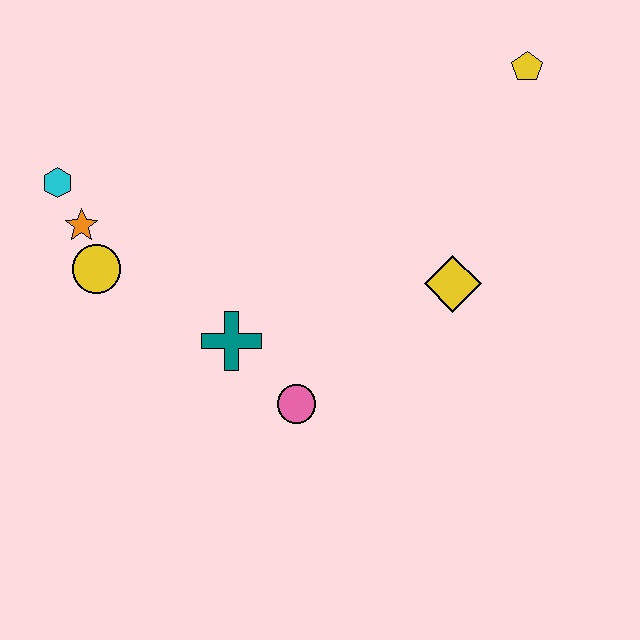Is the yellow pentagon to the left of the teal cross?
No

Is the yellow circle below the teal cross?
No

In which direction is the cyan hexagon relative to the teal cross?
The cyan hexagon is to the left of the teal cross.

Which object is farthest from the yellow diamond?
The cyan hexagon is farthest from the yellow diamond.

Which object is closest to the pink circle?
The teal cross is closest to the pink circle.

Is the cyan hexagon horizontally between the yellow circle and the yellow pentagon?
No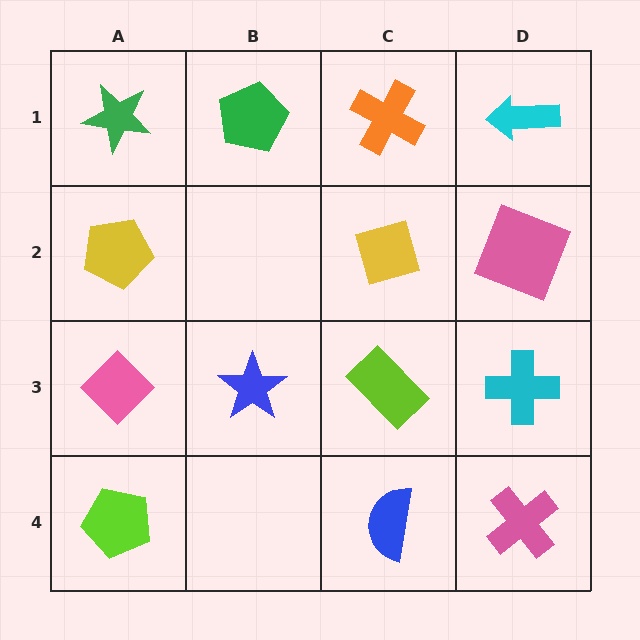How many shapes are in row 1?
4 shapes.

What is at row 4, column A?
A lime pentagon.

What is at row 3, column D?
A cyan cross.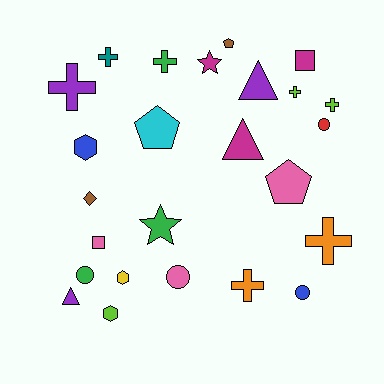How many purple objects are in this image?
There are 3 purple objects.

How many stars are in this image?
There are 2 stars.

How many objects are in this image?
There are 25 objects.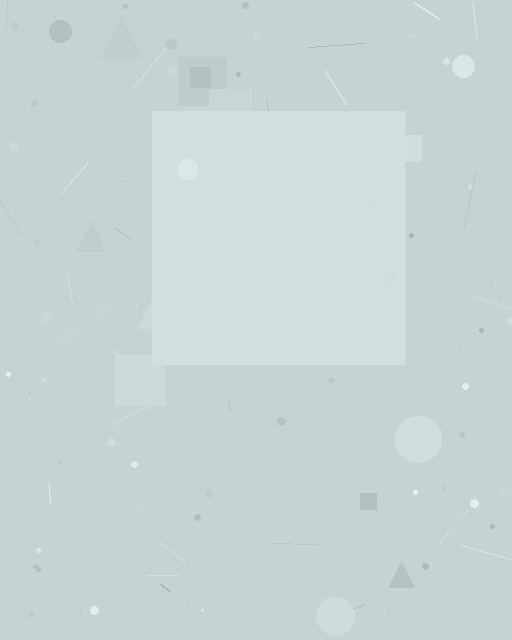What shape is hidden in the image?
A square is hidden in the image.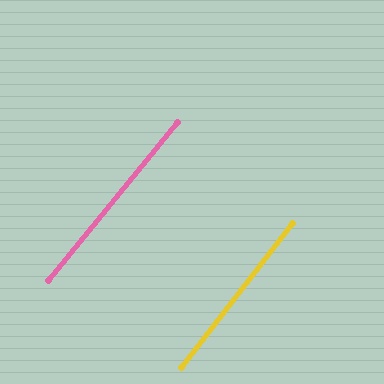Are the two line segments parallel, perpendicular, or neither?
Parallel — their directions differ by only 1.6°.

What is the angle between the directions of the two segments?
Approximately 2 degrees.